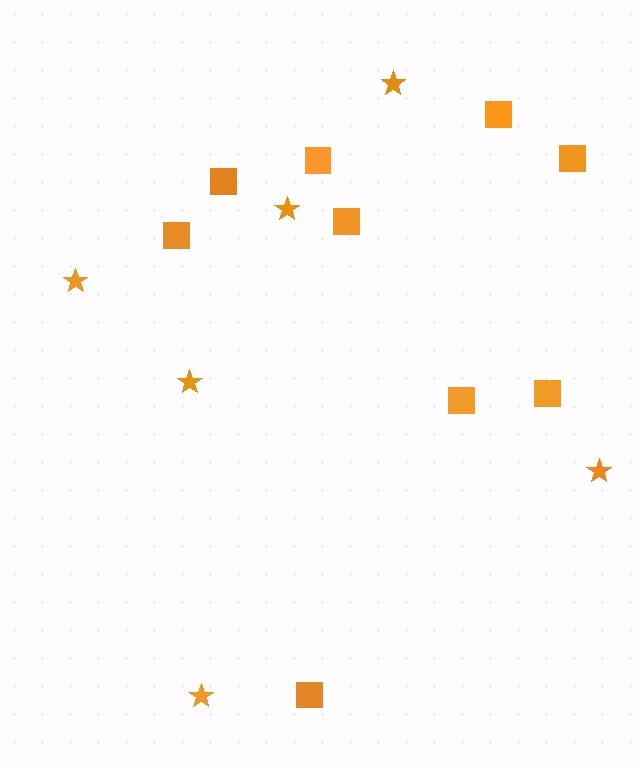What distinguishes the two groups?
There are 2 groups: one group of stars (6) and one group of squares (9).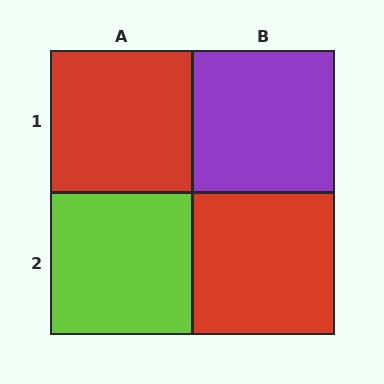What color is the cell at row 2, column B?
Red.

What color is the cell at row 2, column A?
Lime.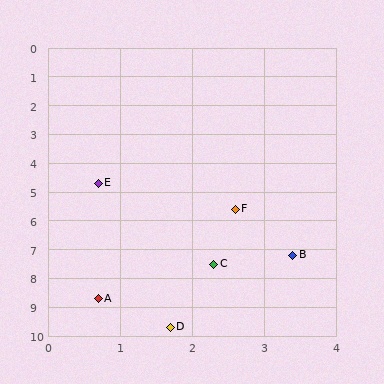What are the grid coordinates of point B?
Point B is at approximately (3.4, 7.2).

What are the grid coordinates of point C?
Point C is at approximately (2.3, 7.5).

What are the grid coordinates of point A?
Point A is at approximately (0.7, 8.7).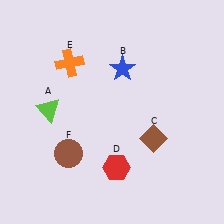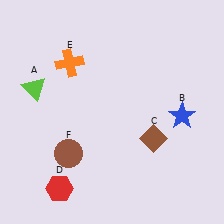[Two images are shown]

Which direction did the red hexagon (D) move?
The red hexagon (D) moved left.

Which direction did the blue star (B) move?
The blue star (B) moved right.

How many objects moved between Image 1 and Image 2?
3 objects moved between the two images.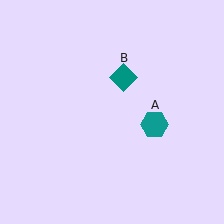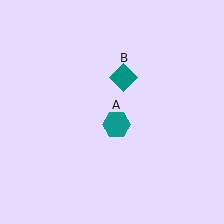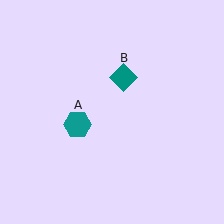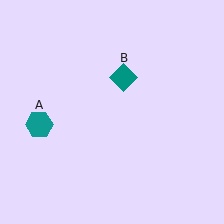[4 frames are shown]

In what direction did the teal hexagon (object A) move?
The teal hexagon (object A) moved left.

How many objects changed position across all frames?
1 object changed position: teal hexagon (object A).